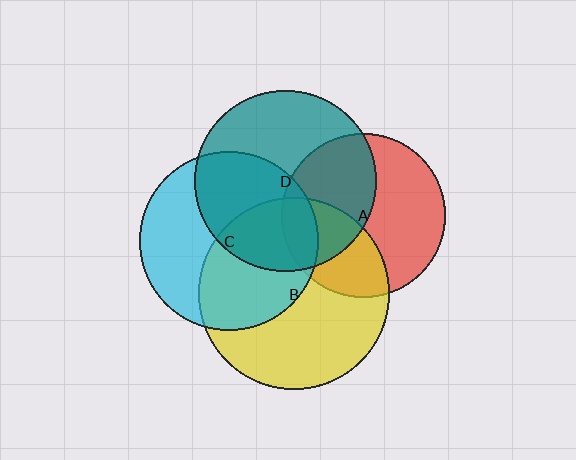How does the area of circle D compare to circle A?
Approximately 1.2 times.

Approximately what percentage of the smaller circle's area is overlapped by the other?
Approximately 45%.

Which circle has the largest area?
Circle B (yellow).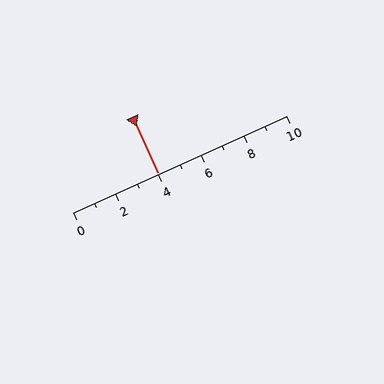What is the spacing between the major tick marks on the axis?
The major ticks are spaced 2 apart.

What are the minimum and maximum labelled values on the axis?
The axis runs from 0 to 10.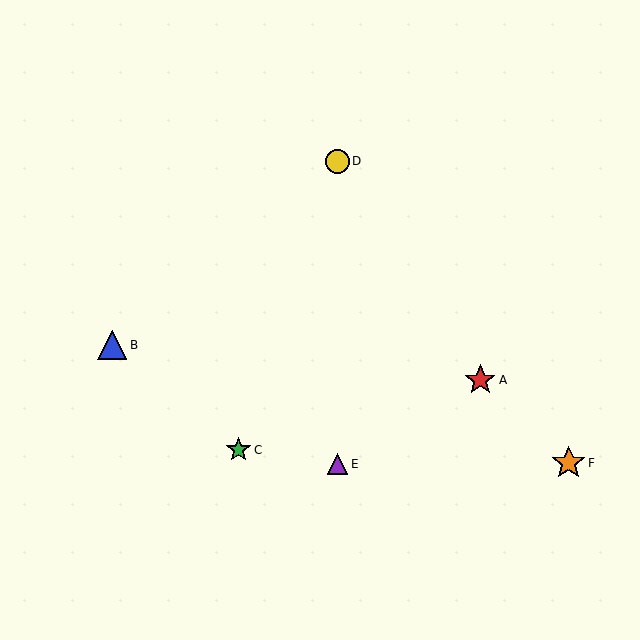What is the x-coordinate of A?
Object A is at x≈480.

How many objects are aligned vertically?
2 objects (D, E) are aligned vertically.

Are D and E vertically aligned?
Yes, both are at x≈338.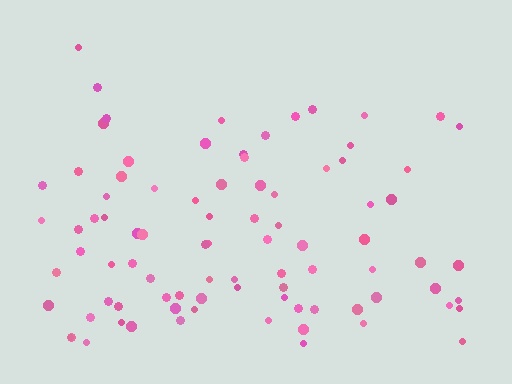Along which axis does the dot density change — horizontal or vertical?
Vertical.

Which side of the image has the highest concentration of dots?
The bottom.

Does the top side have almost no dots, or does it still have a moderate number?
Still a moderate number, just noticeably fewer than the bottom.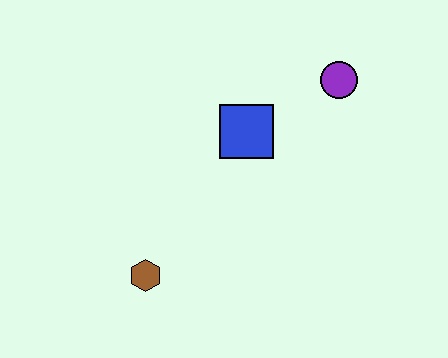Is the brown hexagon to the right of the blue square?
No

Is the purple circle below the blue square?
No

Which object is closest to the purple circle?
The blue square is closest to the purple circle.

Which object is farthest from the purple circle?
The brown hexagon is farthest from the purple circle.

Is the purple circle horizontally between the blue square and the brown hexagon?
No